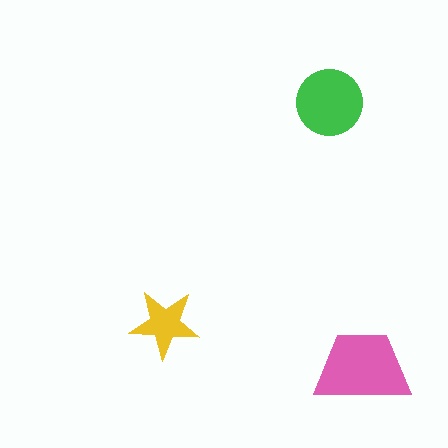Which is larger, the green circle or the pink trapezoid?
The pink trapezoid.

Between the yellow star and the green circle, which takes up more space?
The green circle.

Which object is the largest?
The pink trapezoid.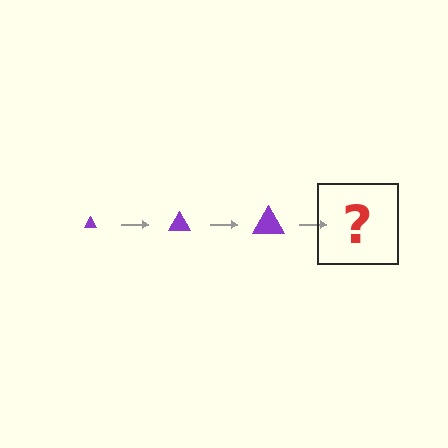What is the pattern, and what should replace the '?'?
The pattern is that the triangle gets progressively larger each step. The '?' should be a purple triangle, larger than the previous one.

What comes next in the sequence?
The next element should be a purple triangle, larger than the previous one.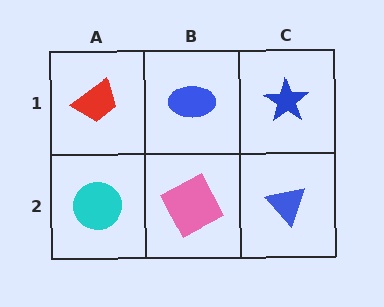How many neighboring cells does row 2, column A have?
2.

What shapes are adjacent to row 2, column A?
A red trapezoid (row 1, column A), a pink square (row 2, column B).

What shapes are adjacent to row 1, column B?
A pink square (row 2, column B), a red trapezoid (row 1, column A), a blue star (row 1, column C).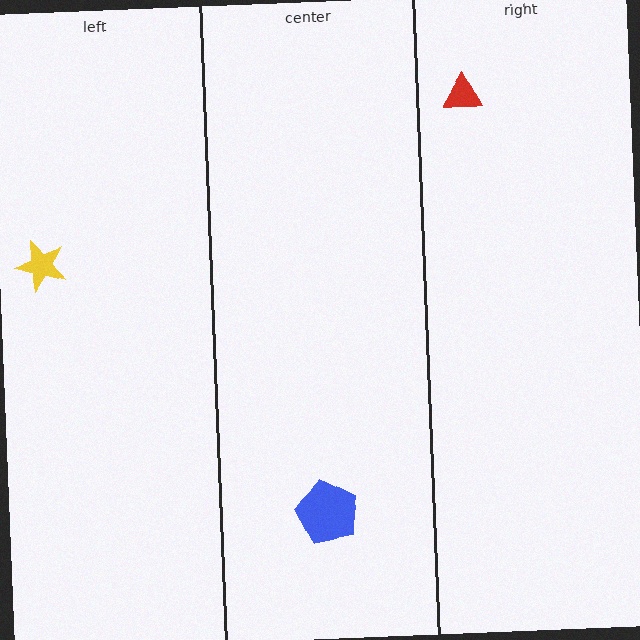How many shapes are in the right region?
1.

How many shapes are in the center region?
1.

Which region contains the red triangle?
The right region.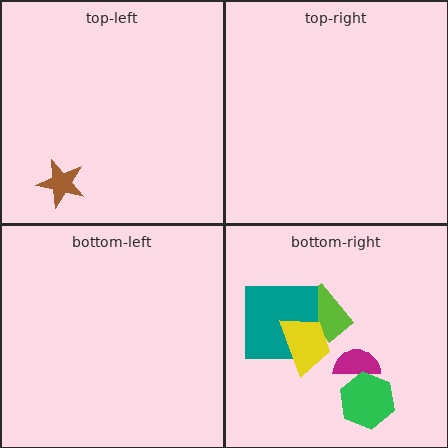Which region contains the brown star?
The top-left region.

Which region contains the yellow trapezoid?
The bottom-right region.